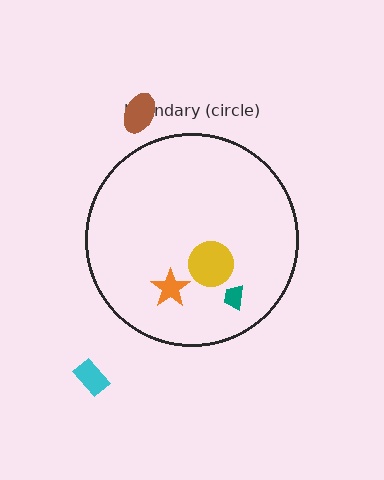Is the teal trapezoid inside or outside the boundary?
Inside.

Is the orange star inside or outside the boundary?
Inside.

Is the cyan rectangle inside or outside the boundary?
Outside.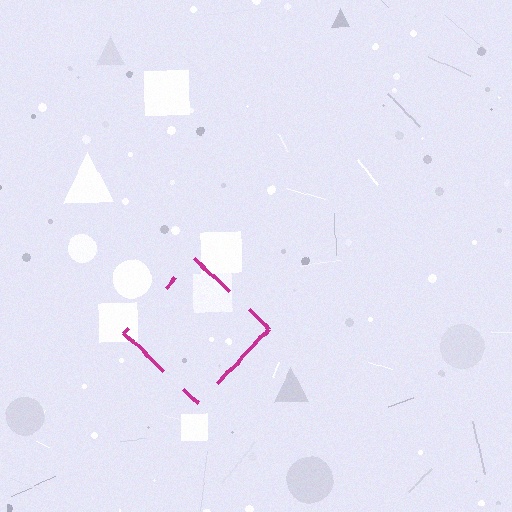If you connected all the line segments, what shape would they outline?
They would outline a diamond.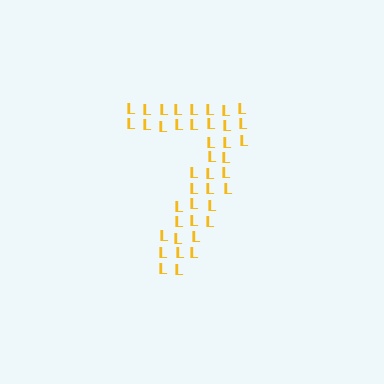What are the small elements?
The small elements are letter L's.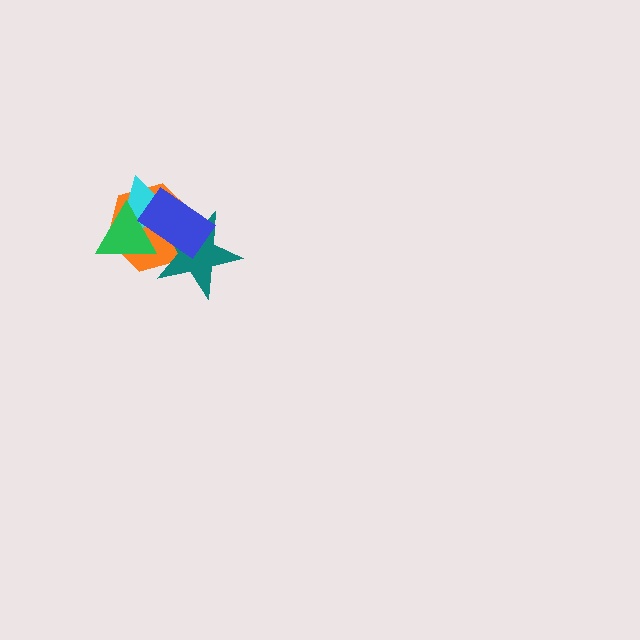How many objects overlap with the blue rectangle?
4 objects overlap with the blue rectangle.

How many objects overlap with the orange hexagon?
4 objects overlap with the orange hexagon.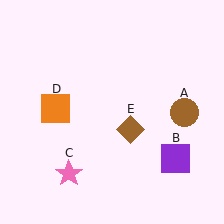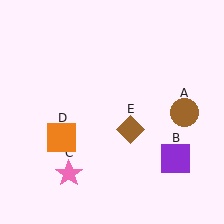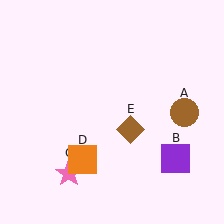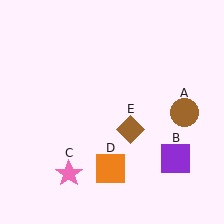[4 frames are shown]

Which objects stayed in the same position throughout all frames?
Brown circle (object A) and purple square (object B) and pink star (object C) and brown diamond (object E) remained stationary.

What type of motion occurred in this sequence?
The orange square (object D) rotated counterclockwise around the center of the scene.